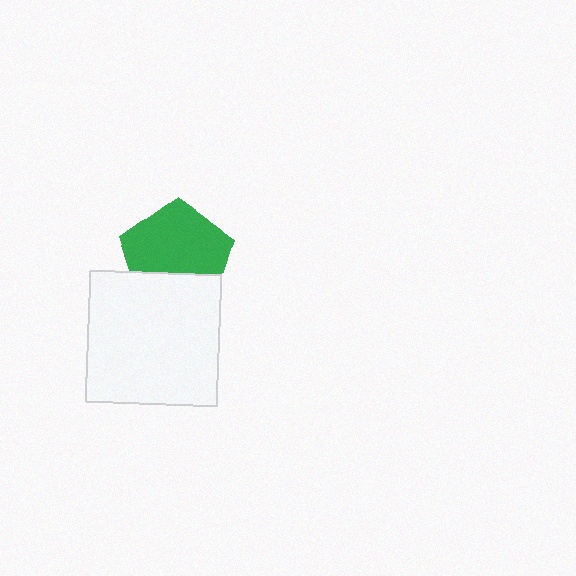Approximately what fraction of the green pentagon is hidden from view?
Roughly 32% of the green pentagon is hidden behind the white square.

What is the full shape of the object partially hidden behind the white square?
The partially hidden object is a green pentagon.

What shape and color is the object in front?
The object in front is a white square.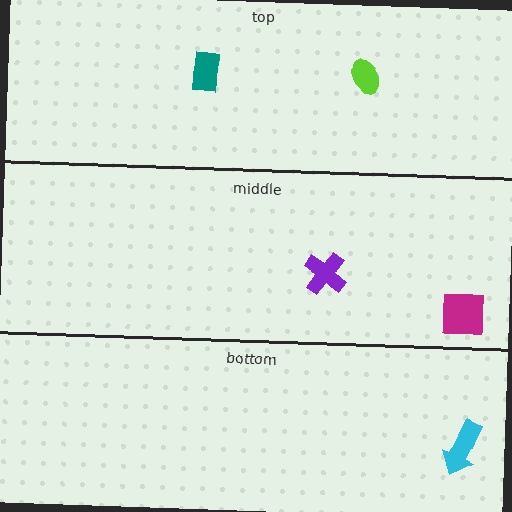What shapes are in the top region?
The teal rectangle, the lime ellipse.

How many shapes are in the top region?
2.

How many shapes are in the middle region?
2.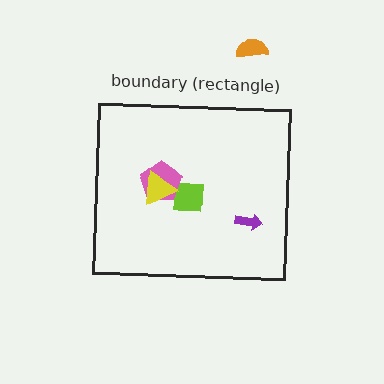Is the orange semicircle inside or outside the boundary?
Outside.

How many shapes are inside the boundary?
4 inside, 1 outside.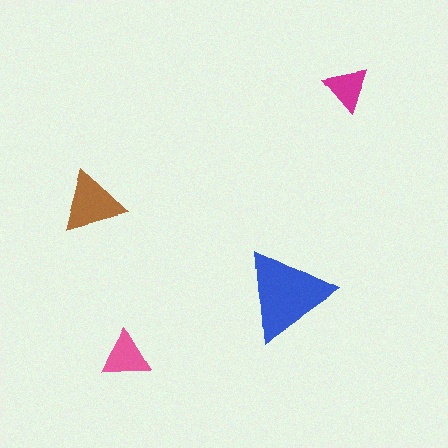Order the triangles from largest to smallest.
the blue one, the brown one, the pink one, the magenta one.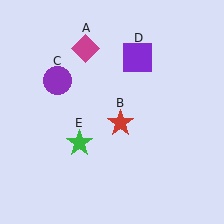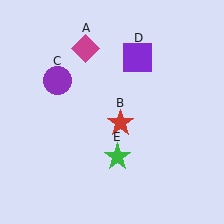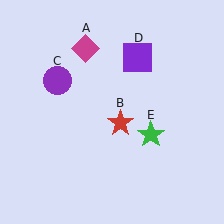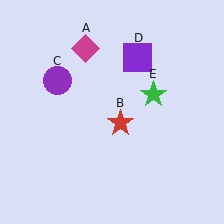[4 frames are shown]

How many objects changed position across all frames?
1 object changed position: green star (object E).